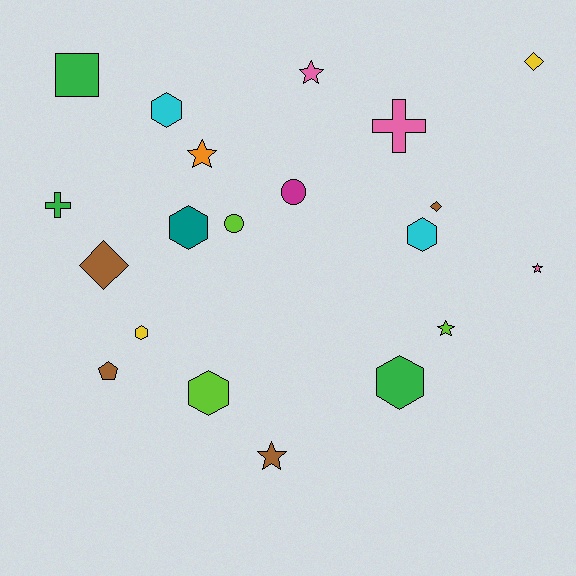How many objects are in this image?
There are 20 objects.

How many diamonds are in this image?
There are 3 diamonds.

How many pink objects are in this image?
There are 3 pink objects.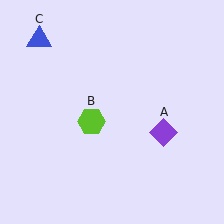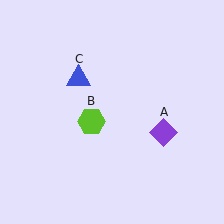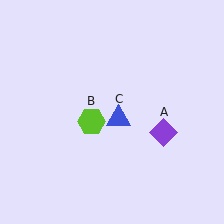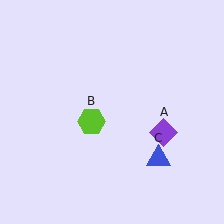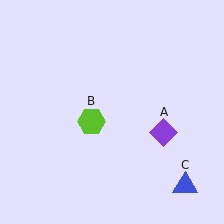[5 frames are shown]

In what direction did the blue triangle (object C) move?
The blue triangle (object C) moved down and to the right.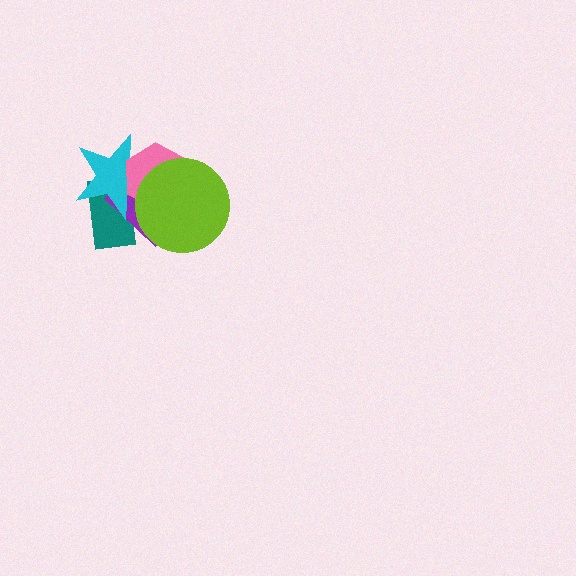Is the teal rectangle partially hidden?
Yes, it is partially covered by another shape.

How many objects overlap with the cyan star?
4 objects overlap with the cyan star.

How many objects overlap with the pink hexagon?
4 objects overlap with the pink hexagon.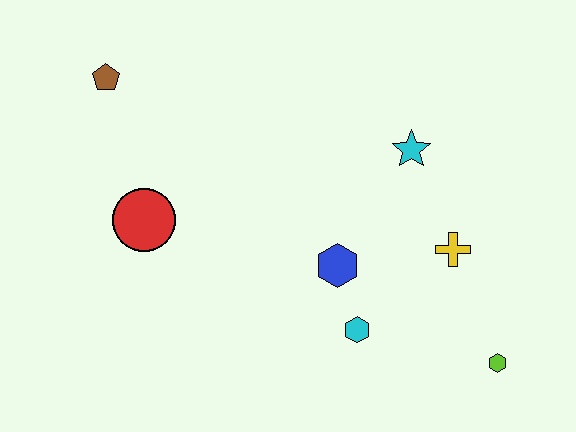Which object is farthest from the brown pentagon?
The lime hexagon is farthest from the brown pentagon.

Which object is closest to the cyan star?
The yellow cross is closest to the cyan star.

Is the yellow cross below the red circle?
Yes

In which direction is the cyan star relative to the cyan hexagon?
The cyan star is above the cyan hexagon.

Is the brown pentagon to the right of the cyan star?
No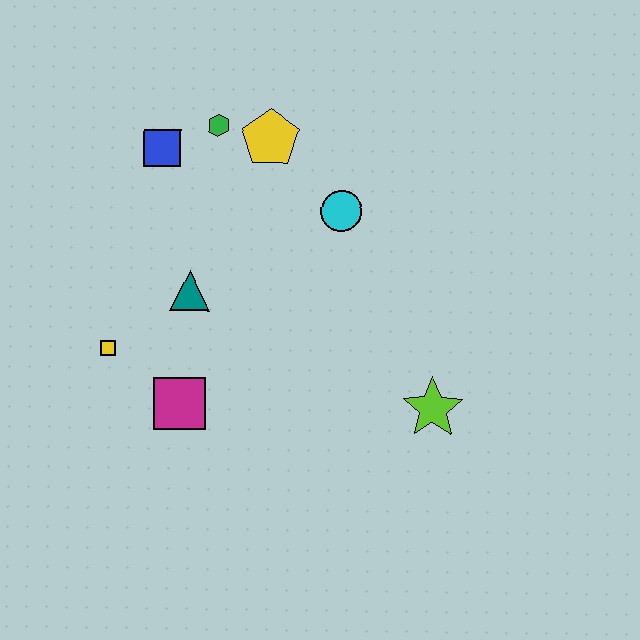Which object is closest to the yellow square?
The magenta square is closest to the yellow square.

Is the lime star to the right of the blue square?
Yes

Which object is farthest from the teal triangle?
The lime star is farthest from the teal triangle.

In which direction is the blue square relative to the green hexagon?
The blue square is to the left of the green hexagon.